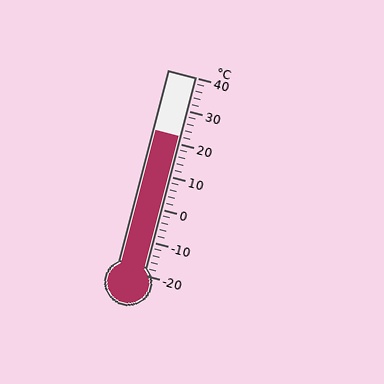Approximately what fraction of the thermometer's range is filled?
The thermometer is filled to approximately 70% of its range.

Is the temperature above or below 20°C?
The temperature is above 20°C.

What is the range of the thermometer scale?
The thermometer scale ranges from -20°C to 40°C.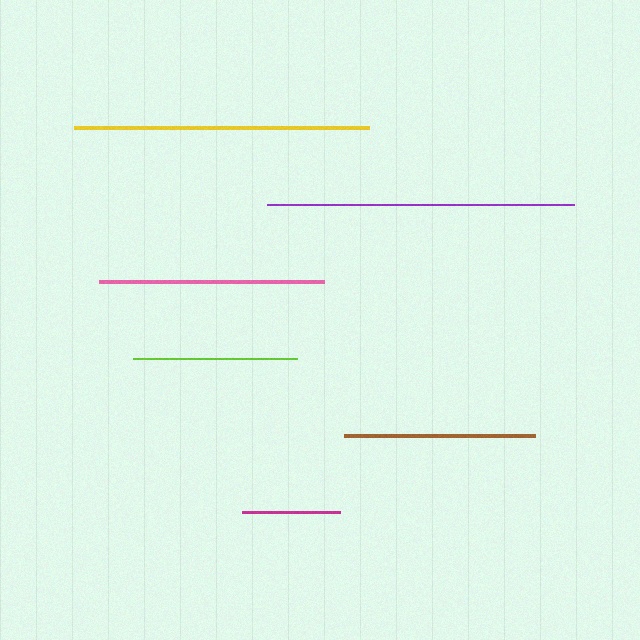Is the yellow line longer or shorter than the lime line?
The yellow line is longer than the lime line.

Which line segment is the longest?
The purple line is the longest at approximately 307 pixels.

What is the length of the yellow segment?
The yellow segment is approximately 295 pixels long.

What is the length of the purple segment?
The purple segment is approximately 307 pixels long.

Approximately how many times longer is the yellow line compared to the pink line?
The yellow line is approximately 1.3 times the length of the pink line.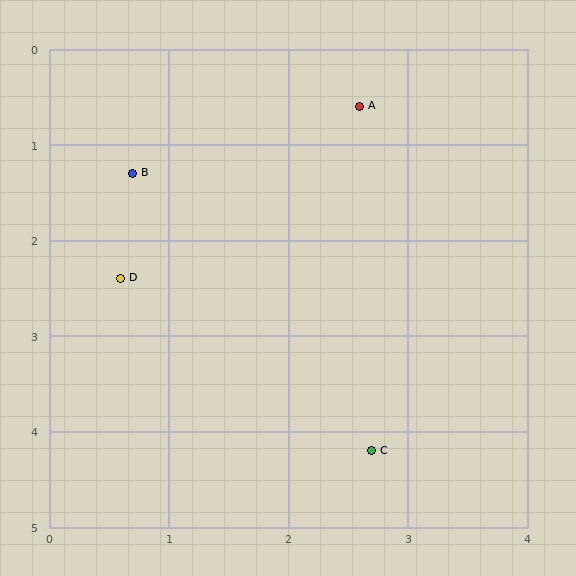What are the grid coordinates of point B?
Point B is at approximately (0.7, 1.3).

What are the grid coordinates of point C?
Point C is at approximately (2.7, 4.2).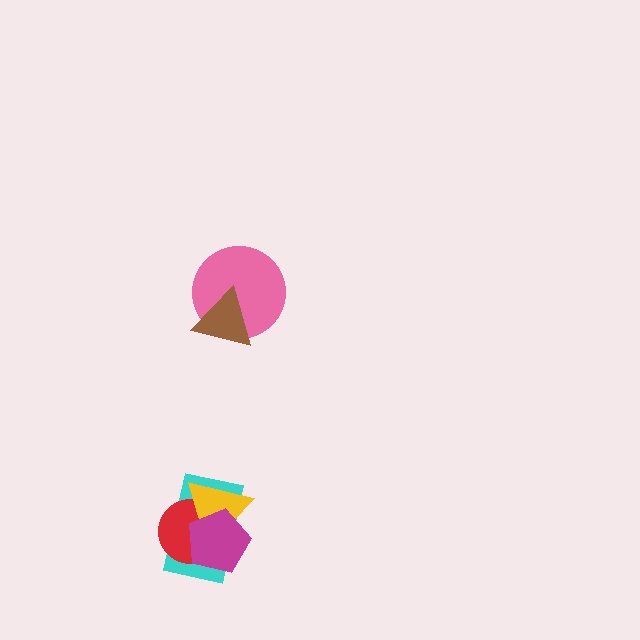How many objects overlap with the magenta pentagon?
3 objects overlap with the magenta pentagon.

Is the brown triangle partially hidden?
No, no other shape covers it.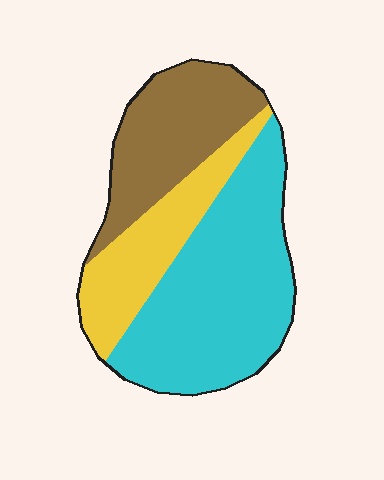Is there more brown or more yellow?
Brown.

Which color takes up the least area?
Yellow, at roughly 25%.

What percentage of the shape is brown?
Brown covers about 30% of the shape.